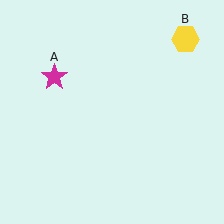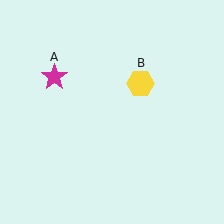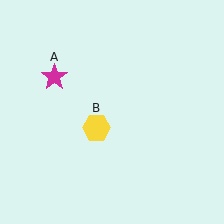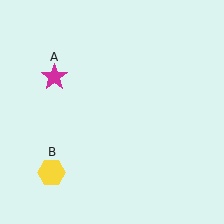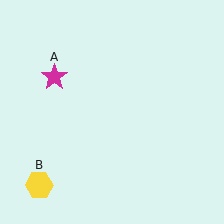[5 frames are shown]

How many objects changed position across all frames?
1 object changed position: yellow hexagon (object B).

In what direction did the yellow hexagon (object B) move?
The yellow hexagon (object B) moved down and to the left.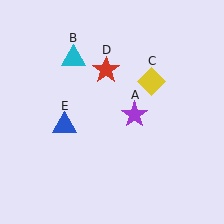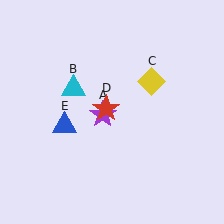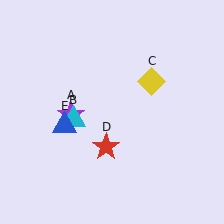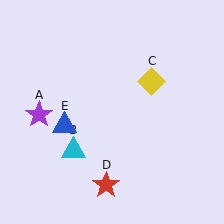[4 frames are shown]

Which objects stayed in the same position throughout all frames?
Yellow diamond (object C) and blue triangle (object E) remained stationary.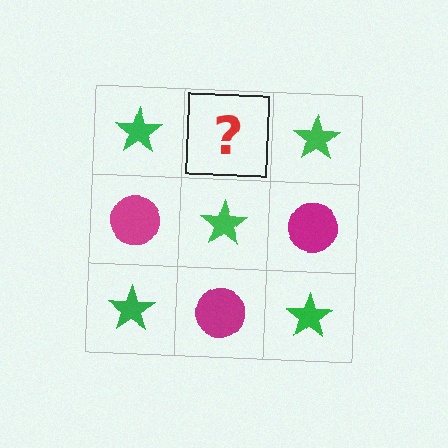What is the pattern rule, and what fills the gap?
The rule is that it alternates green star and magenta circle in a checkerboard pattern. The gap should be filled with a magenta circle.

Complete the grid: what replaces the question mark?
The question mark should be replaced with a magenta circle.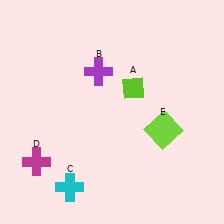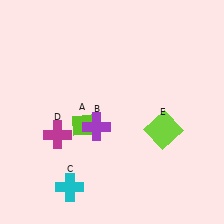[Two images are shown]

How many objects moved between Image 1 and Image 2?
3 objects moved between the two images.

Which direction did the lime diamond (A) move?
The lime diamond (A) moved left.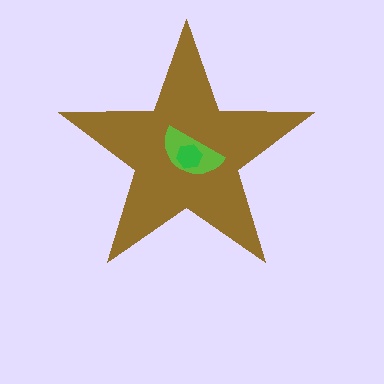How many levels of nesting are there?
3.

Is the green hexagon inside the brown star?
Yes.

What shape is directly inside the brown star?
The lime semicircle.